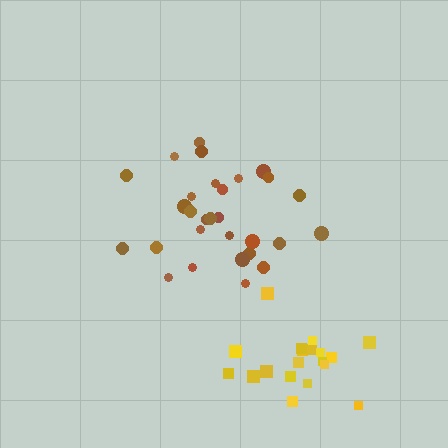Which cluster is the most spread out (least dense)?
Brown.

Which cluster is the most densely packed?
Yellow.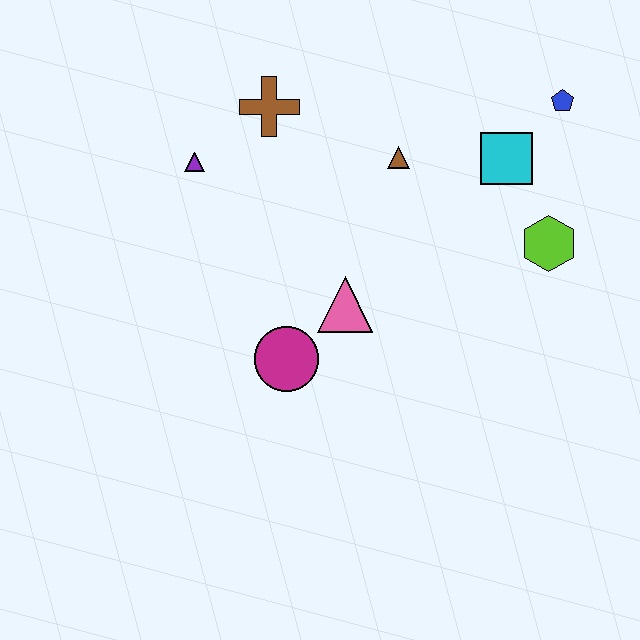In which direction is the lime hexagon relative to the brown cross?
The lime hexagon is to the right of the brown cross.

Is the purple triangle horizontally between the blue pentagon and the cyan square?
No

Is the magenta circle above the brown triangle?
No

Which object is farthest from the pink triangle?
The blue pentagon is farthest from the pink triangle.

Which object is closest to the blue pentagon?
The cyan square is closest to the blue pentagon.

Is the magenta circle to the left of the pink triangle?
Yes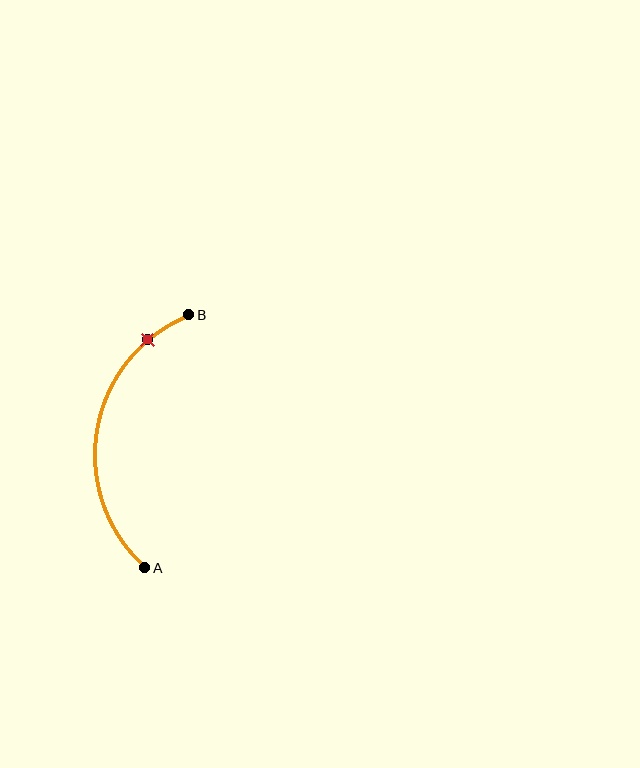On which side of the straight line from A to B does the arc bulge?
The arc bulges to the left of the straight line connecting A and B.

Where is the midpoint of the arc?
The arc midpoint is the point on the curve farthest from the straight line joining A and B. It sits to the left of that line.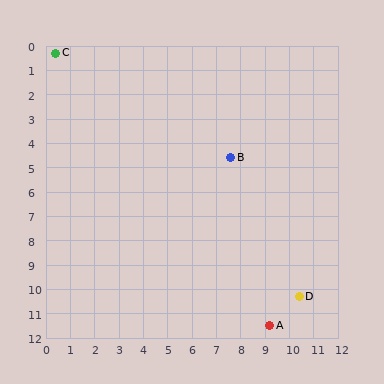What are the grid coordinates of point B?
Point B is at approximately (7.6, 4.6).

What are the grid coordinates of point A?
Point A is at approximately (9.2, 11.5).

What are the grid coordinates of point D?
Point D is at approximately (10.4, 10.3).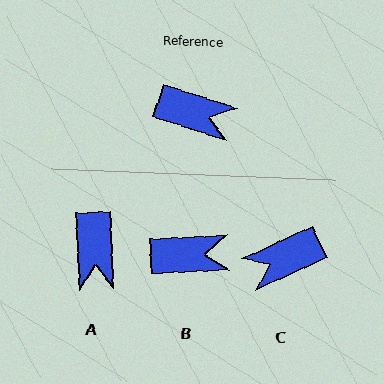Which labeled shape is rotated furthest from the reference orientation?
C, about 137 degrees away.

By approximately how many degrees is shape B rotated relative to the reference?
Approximately 21 degrees counter-clockwise.